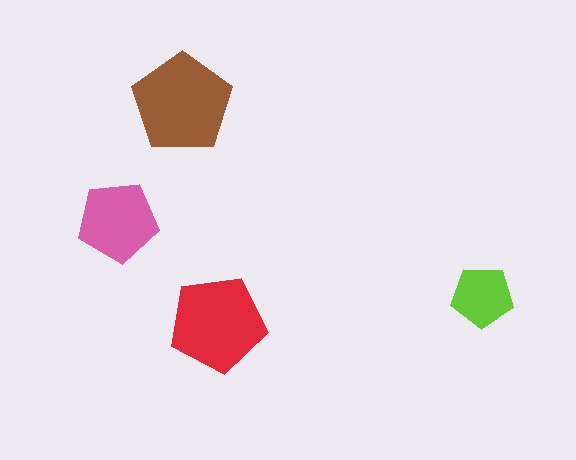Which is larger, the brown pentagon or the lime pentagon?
The brown one.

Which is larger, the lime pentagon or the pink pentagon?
The pink one.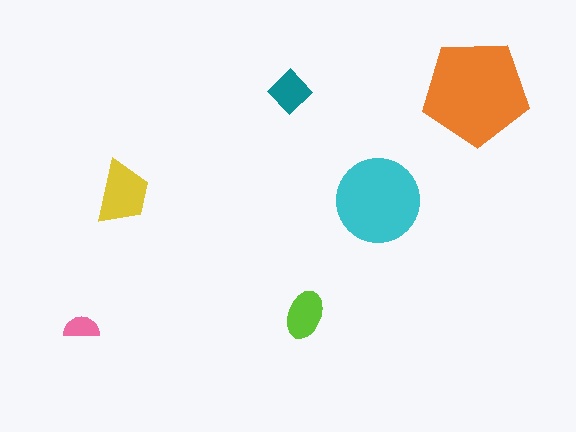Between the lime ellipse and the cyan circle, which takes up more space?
The cyan circle.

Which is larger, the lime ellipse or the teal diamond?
The lime ellipse.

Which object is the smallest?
The pink semicircle.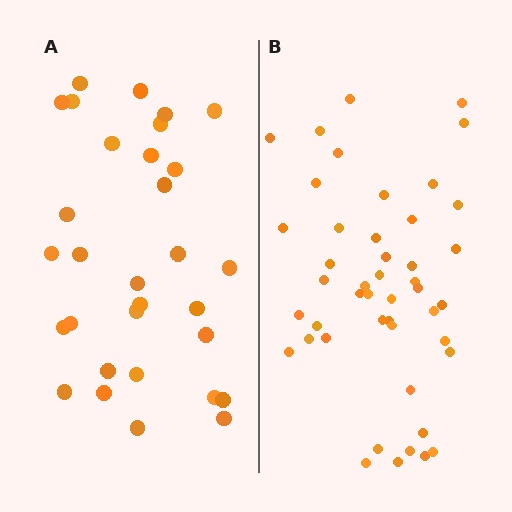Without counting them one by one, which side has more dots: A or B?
Region B (the right region) has more dots.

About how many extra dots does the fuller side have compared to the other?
Region B has approximately 15 more dots than region A.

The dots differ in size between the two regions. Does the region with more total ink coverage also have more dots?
No. Region A has more total ink coverage because its dots are larger, but region B actually contains more individual dots. Total area can be misleading — the number of items is what matters here.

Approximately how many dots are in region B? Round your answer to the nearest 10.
About 50 dots. (The exact count is 46, which rounds to 50.)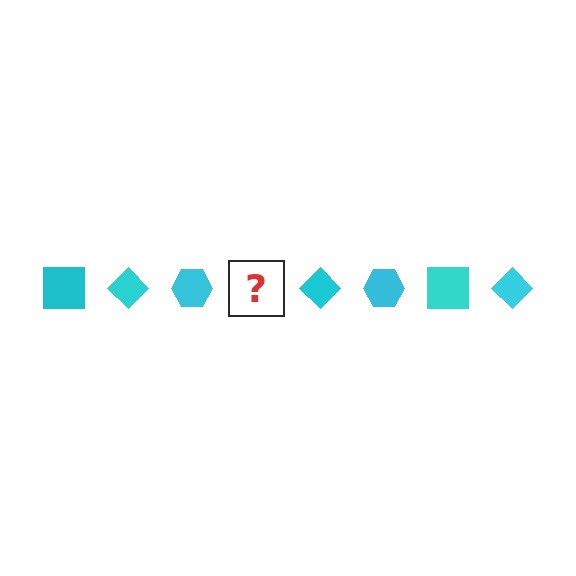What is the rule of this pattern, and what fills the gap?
The rule is that the pattern cycles through square, diamond, hexagon shapes in cyan. The gap should be filled with a cyan square.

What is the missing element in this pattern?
The missing element is a cyan square.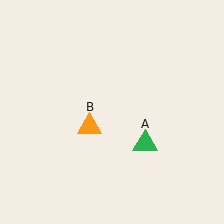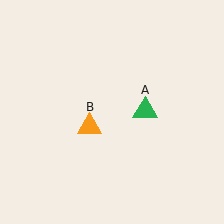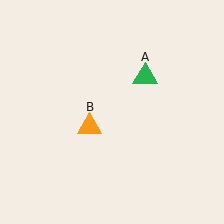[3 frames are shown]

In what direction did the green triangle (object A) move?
The green triangle (object A) moved up.